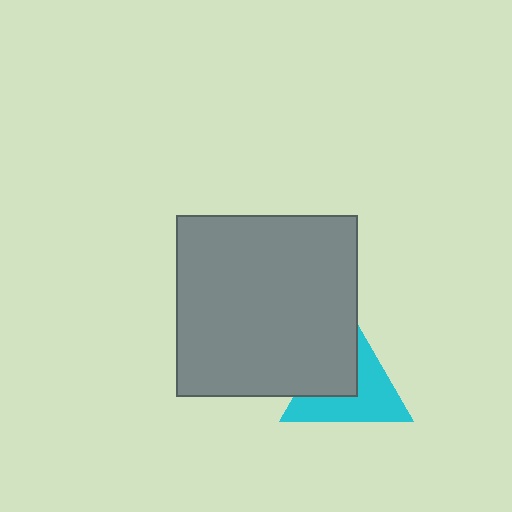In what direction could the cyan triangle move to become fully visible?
The cyan triangle could move toward the lower-right. That would shift it out from behind the gray square entirely.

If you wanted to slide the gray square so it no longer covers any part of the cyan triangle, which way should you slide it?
Slide it toward the upper-left — that is the most direct way to separate the two shapes.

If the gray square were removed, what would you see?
You would see the complete cyan triangle.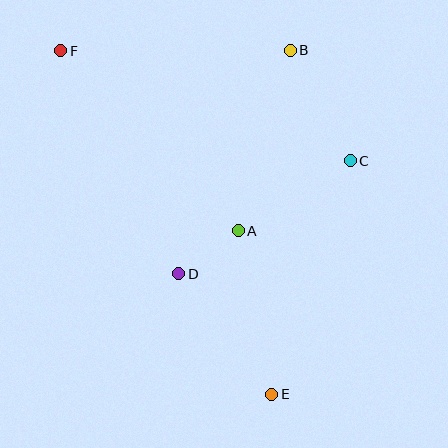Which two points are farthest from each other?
Points E and F are farthest from each other.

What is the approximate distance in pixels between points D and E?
The distance between D and E is approximately 153 pixels.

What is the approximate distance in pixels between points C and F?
The distance between C and F is approximately 310 pixels.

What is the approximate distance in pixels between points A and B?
The distance between A and B is approximately 188 pixels.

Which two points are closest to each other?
Points A and D are closest to each other.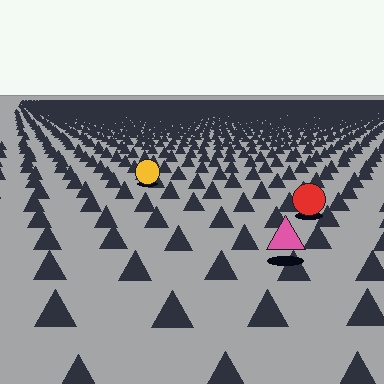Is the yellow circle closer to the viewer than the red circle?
No. The red circle is closer — you can tell from the texture gradient: the ground texture is coarser near it.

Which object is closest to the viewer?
The pink triangle is closest. The texture marks near it are larger and more spread out.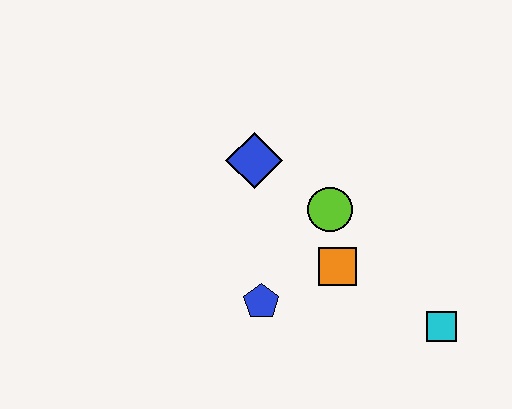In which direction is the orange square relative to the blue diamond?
The orange square is below the blue diamond.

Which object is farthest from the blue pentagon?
The cyan square is farthest from the blue pentagon.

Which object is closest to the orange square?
The lime circle is closest to the orange square.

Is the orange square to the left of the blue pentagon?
No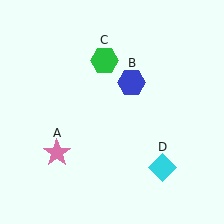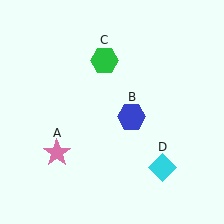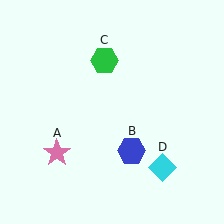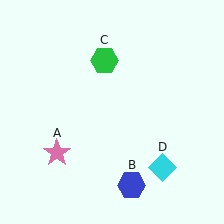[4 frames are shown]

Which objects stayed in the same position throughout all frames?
Pink star (object A) and green hexagon (object C) and cyan diamond (object D) remained stationary.